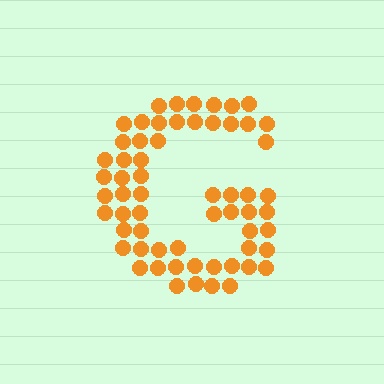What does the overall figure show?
The overall figure shows the letter G.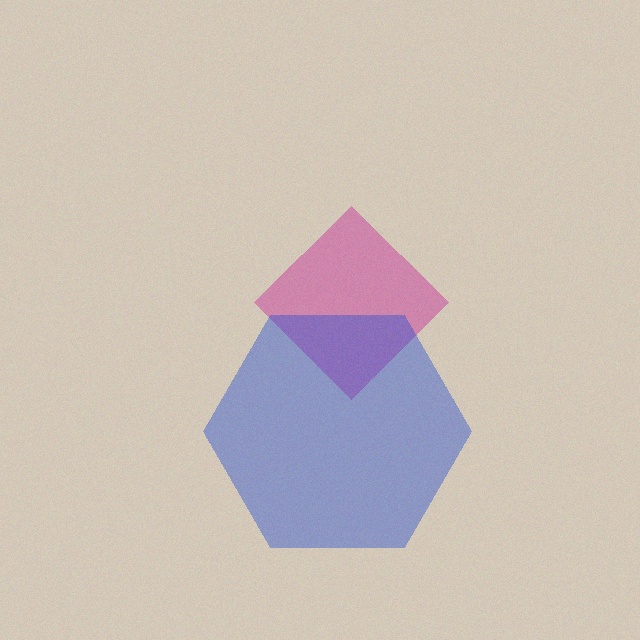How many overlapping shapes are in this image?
There are 2 overlapping shapes in the image.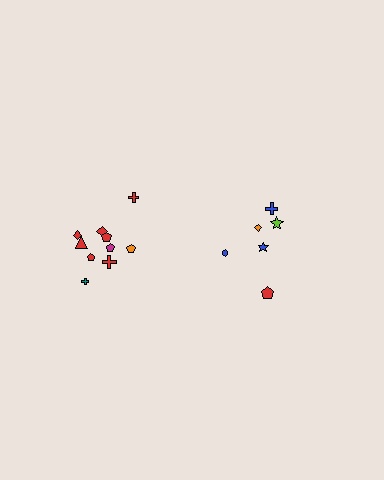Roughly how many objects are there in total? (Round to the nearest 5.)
Roughly 15 objects in total.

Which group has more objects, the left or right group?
The left group.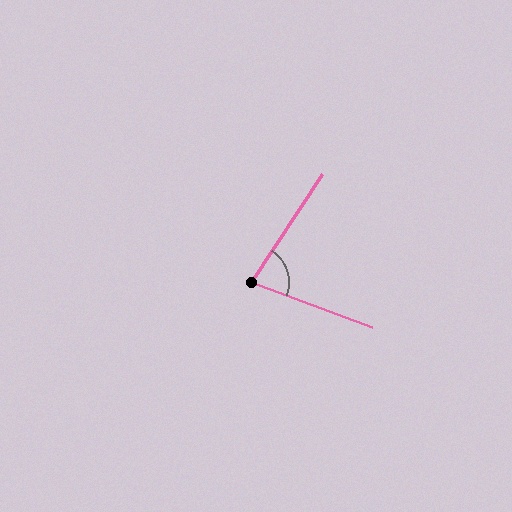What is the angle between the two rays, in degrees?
Approximately 77 degrees.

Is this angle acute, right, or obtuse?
It is acute.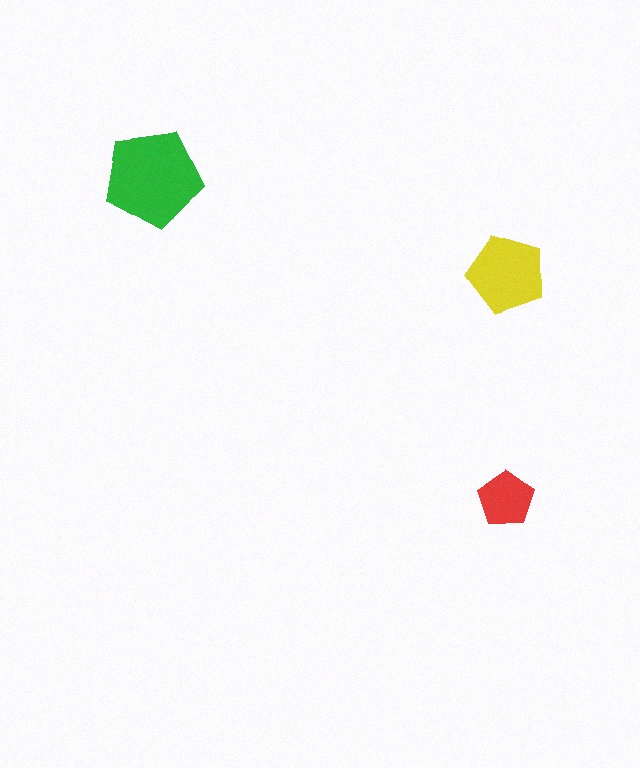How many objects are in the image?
There are 3 objects in the image.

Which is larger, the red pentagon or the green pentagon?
The green one.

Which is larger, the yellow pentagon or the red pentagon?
The yellow one.